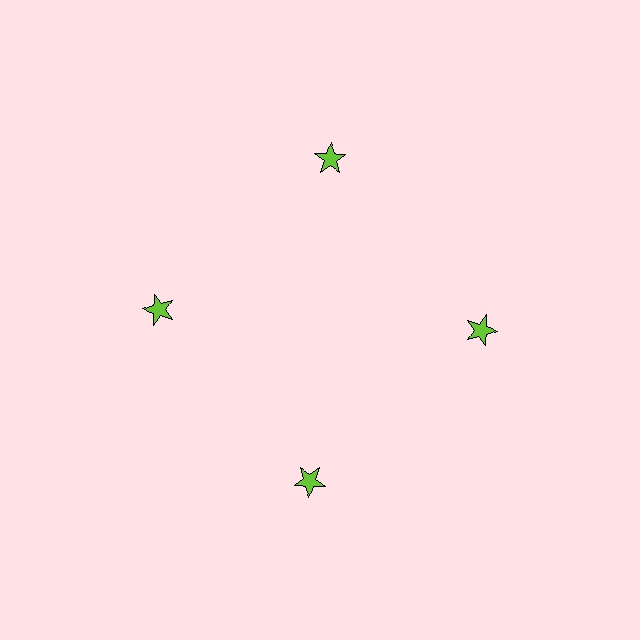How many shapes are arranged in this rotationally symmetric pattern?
There are 4 shapes, arranged in 4 groups of 1.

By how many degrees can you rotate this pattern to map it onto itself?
The pattern maps onto itself every 90 degrees of rotation.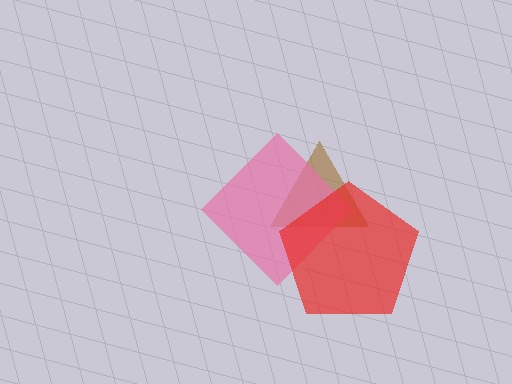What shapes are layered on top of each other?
The layered shapes are: a brown triangle, a pink diamond, a red pentagon.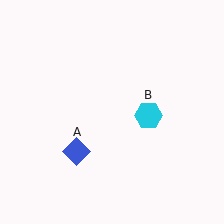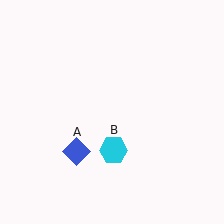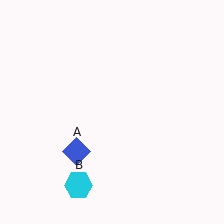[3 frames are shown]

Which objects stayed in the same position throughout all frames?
Blue diamond (object A) remained stationary.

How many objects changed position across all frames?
1 object changed position: cyan hexagon (object B).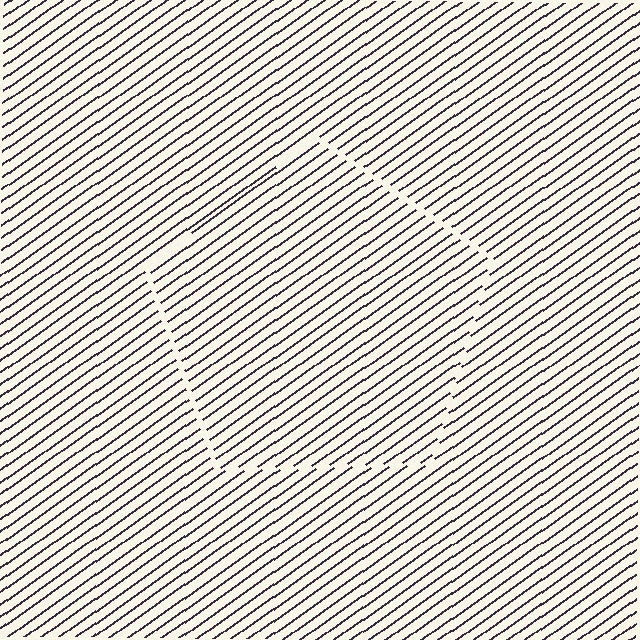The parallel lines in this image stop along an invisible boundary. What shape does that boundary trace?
An illusory pentagon. The interior of the shape contains the same grating, shifted by half a period — the contour is defined by the phase discontinuity where line-ends from the inner and outer gratings abut.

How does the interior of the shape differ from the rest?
The interior of the shape contains the same grating, shifted by half a period — the contour is defined by the phase discontinuity where line-ends from the inner and outer gratings abut.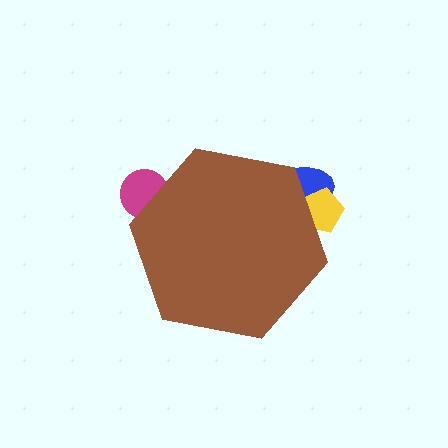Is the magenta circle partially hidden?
Yes, the magenta circle is partially hidden behind the brown hexagon.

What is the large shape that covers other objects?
A brown hexagon.